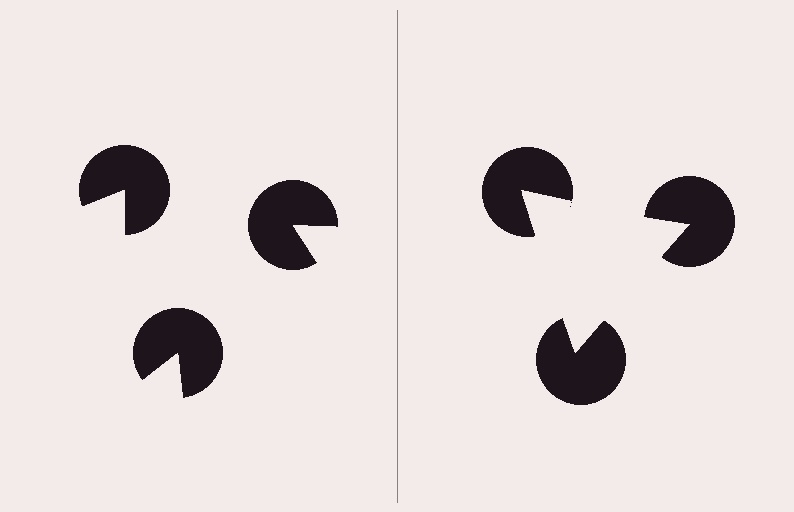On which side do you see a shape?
An illusory triangle appears on the right side. On the left side the wedge cuts are rotated, so no coherent shape forms.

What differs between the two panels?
The pac-man discs are positioned identically on both sides; only the wedge orientations differ. On the right they align to a triangle; on the left they are misaligned.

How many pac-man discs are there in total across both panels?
6 — 3 on each side.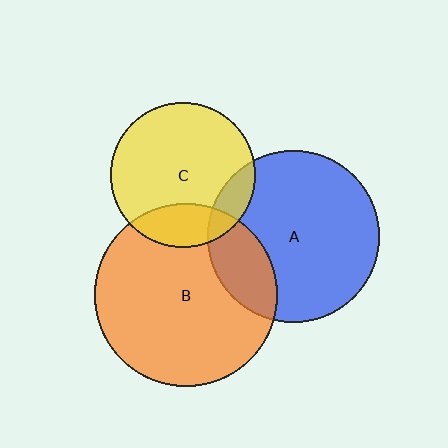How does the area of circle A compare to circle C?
Approximately 1.4 times.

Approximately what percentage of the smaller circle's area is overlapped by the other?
Approximately 20%.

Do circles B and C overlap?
Yes.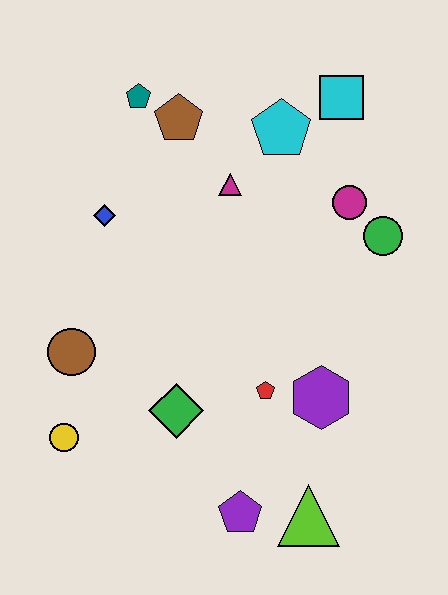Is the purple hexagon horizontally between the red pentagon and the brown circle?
No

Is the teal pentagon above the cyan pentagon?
Yes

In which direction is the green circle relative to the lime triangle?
The green circle is above the lime triangle.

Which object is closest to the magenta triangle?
The cyan pentagon is closest to the magenta triangle.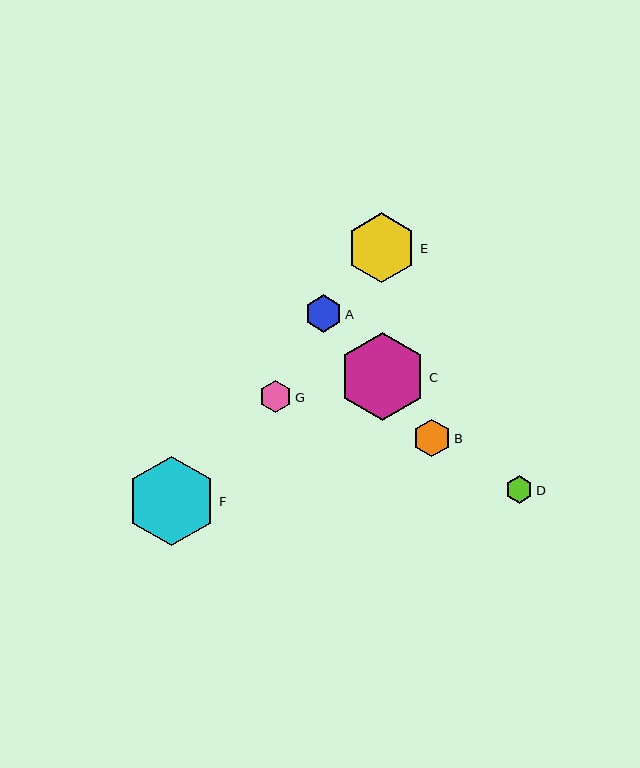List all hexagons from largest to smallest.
From largest to smallest: F, C, E, B, A, G, D.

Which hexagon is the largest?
Hexagon F is the largest with a size of approximately 89 pixels.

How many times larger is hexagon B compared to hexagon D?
Hexagon B is approximately 1.4 times the size of hexagon D.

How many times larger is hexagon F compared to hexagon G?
Hexagon F is approximately 2.8 times the size of hexagon G.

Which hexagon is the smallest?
Hexagon D is the smallest with a size of approximately 27 pixels.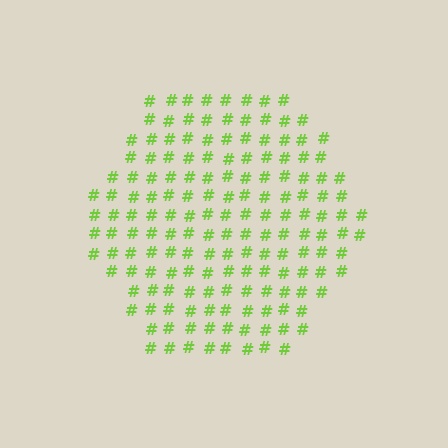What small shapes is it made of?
It is made of small hash symbols.